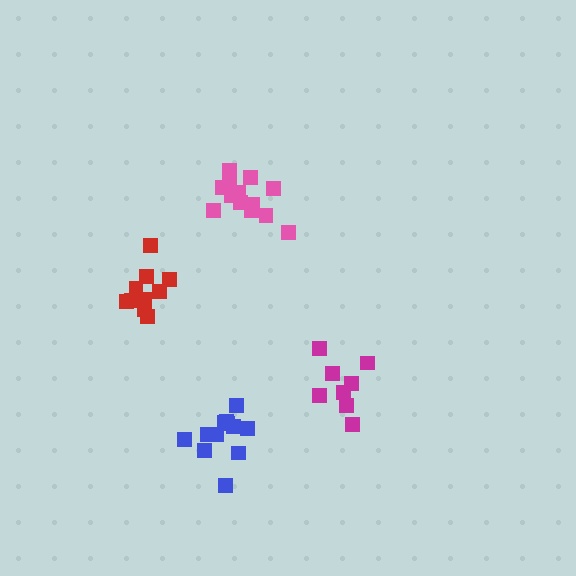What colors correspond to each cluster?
The clusters are colored: magenta, blue, pink, red.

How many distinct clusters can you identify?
There are 4 distinct clusters.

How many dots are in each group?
Group 1: 8 dots, Group 2: 12 dots, Group 3: 13 dots, Group 4: 10 dots (43 total).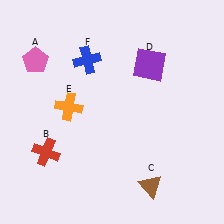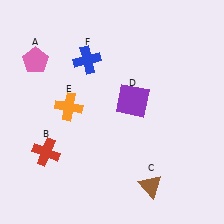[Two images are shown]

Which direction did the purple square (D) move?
The purple square (D) moved down.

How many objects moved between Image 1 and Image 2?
1 object moved between the two images.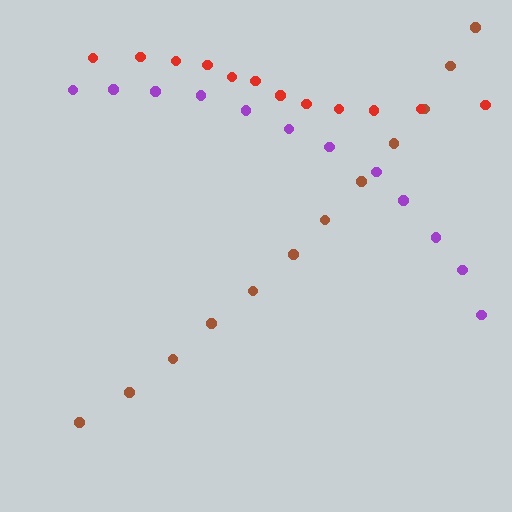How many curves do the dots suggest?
There are 3 distinct paths.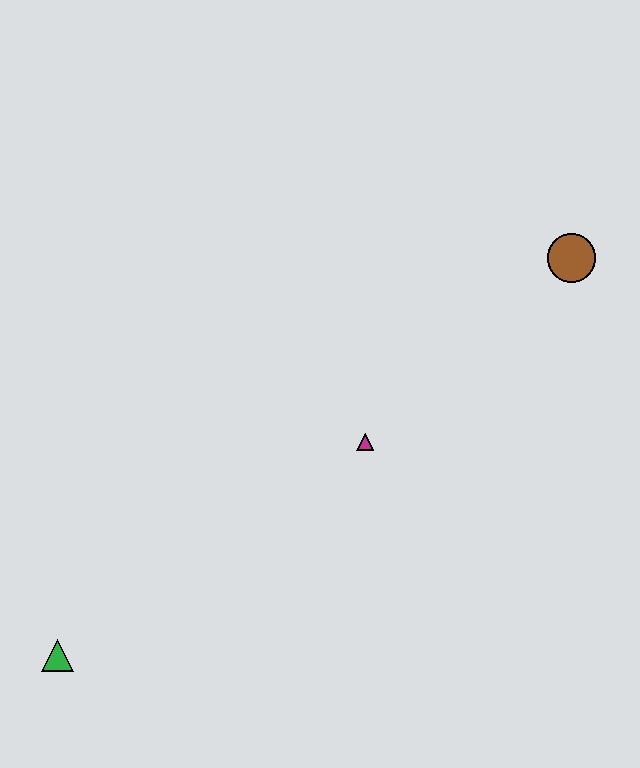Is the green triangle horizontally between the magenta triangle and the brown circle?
No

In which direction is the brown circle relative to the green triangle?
The brown circle is to the right of the green triangle.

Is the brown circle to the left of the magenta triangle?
No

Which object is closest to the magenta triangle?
The brown circle is closest to the magenta triangle.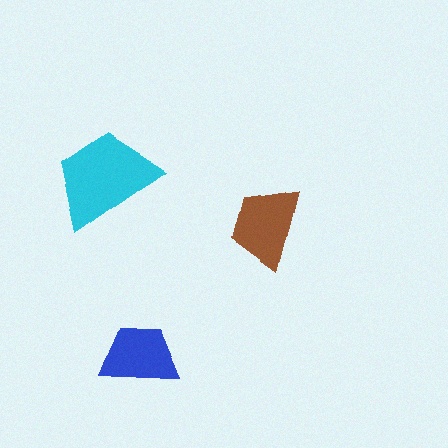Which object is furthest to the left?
The cyan trapezoid is leftmost.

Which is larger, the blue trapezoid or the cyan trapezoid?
The cyan one.